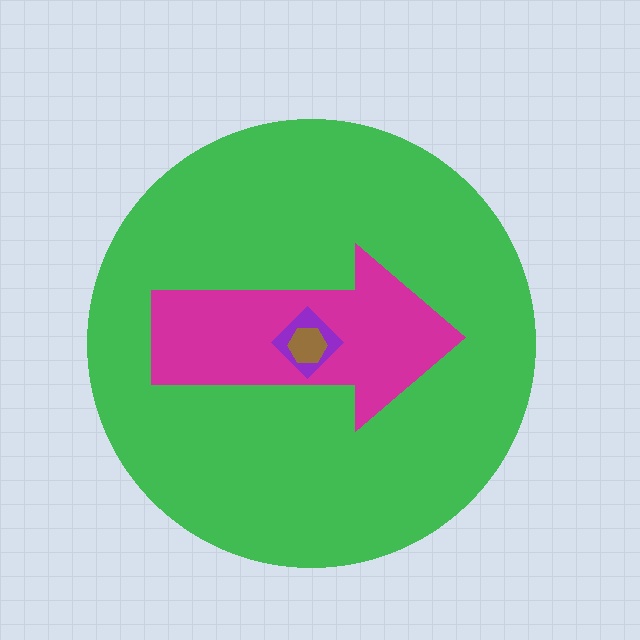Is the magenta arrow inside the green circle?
Yes.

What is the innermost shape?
The brown hexagon.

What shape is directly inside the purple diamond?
The brown hexagon.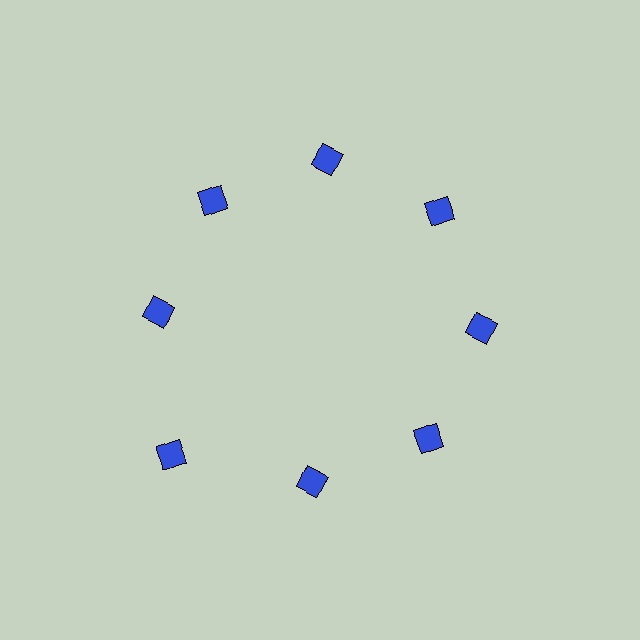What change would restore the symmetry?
The symmetry would be restored by moving it inward, back onto the ring so that all 8 squares sit at equal angles and equal distance from the center.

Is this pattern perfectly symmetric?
No. The 8 blue squares are arranged in a ring, but one element near the 8 o'clock position is pushed outward from the center, breaking the 8-fold rotational symmetry.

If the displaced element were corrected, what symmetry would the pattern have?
It would have 8-fold rotational symmetry — the pattern would map onto itself every 45 degrees.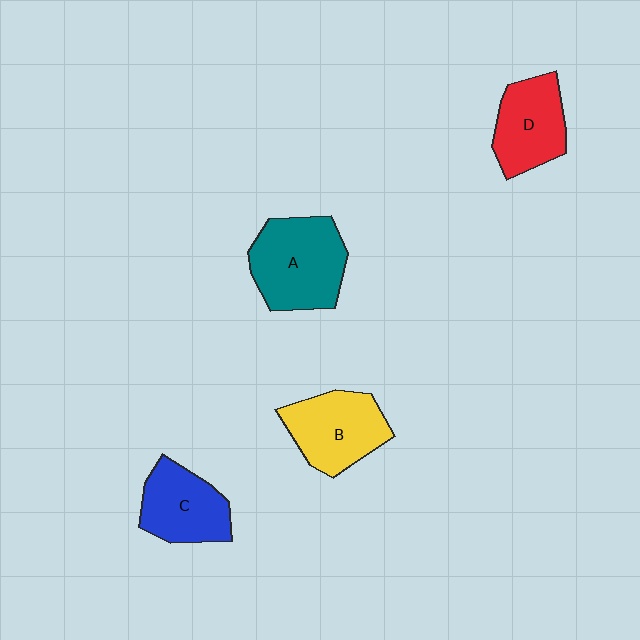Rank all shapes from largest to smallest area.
From largest to smallest: A (teal), B (yellow), C (blue), D (red).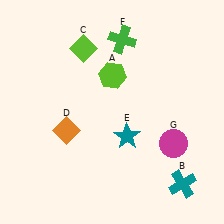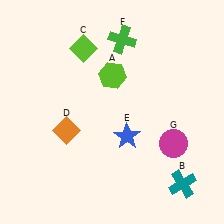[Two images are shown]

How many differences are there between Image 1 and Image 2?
There is 1 difference between the two images.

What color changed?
The star (E) changed from teal in Image 1 to blue in Image 2.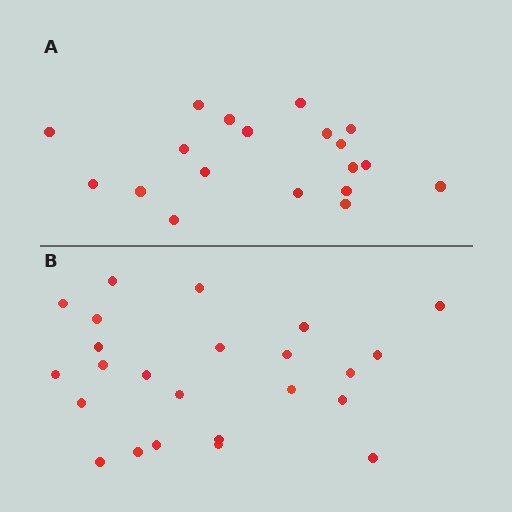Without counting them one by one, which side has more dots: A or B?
Region B (the bottom region) has more dots.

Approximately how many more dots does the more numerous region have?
Region B has about 5 more dots than region A.